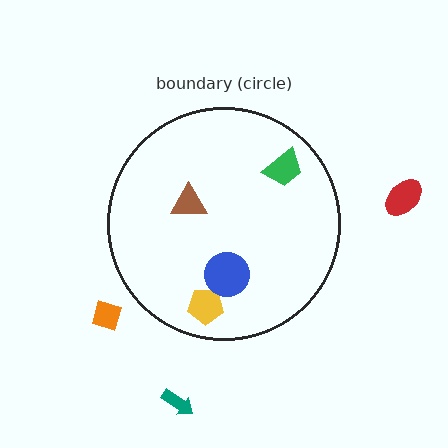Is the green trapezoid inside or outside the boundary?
Inside.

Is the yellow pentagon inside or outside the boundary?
Inside.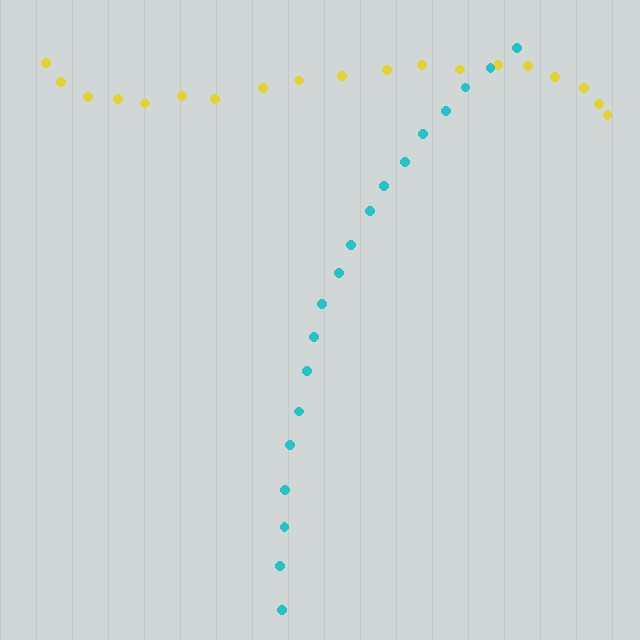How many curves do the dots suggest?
There are 2 distinct paths.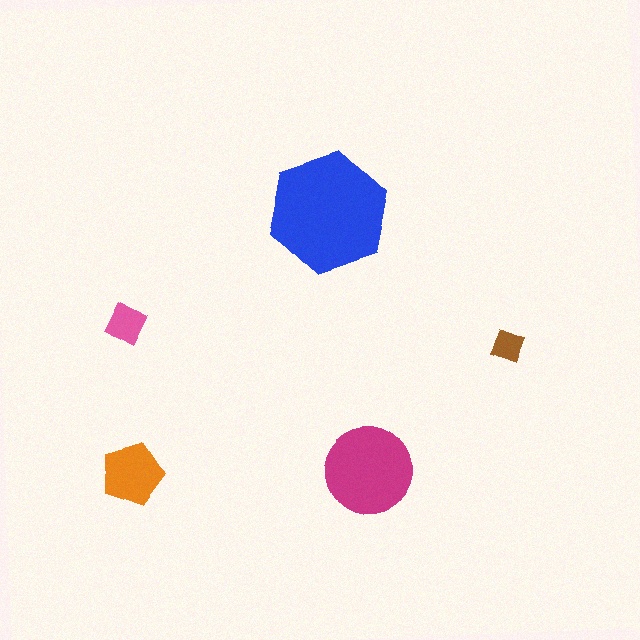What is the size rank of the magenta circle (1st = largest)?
2nd.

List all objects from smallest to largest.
The brown square, the pink diamond, the orange pentagon, the magenta circle, the blue hexagon.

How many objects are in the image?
There are 5 objects in the image.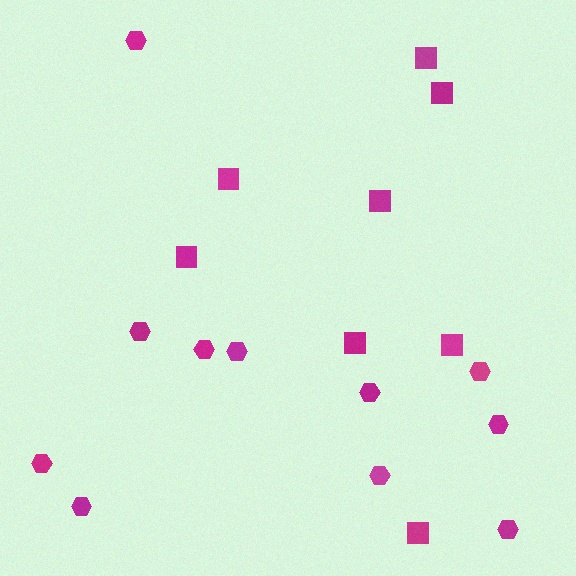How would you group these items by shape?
There are 2 groups: one group of squares (8) and one group of hexagons (11).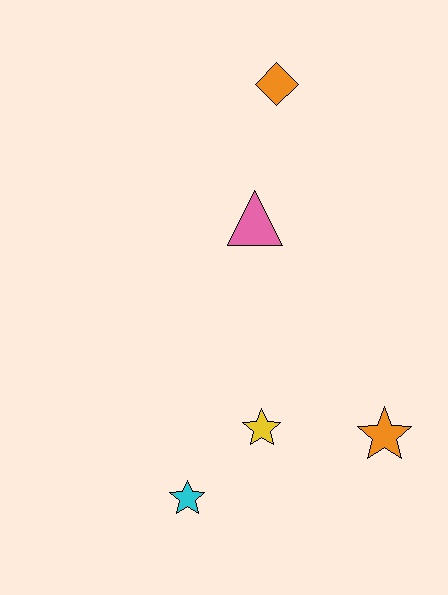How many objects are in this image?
There are 5 objects.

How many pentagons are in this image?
There are no pentagons.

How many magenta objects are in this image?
There are no magenta objects.